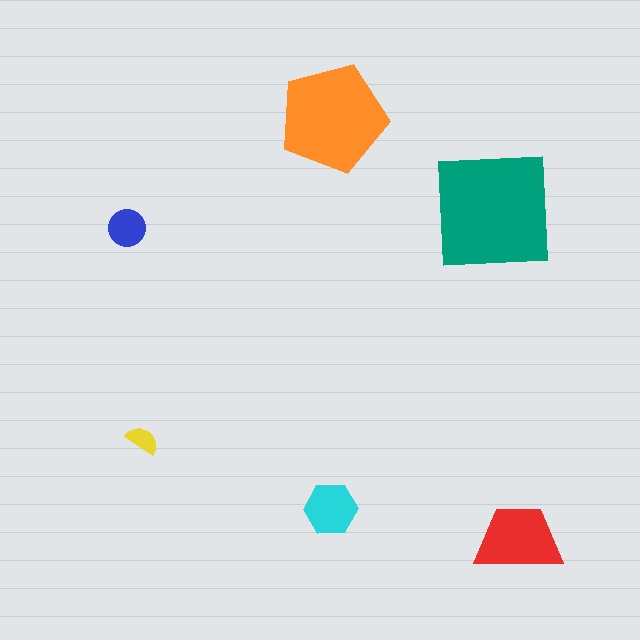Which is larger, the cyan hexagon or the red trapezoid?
The red trapezoid.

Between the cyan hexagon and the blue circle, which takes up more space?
The cyan hexagon.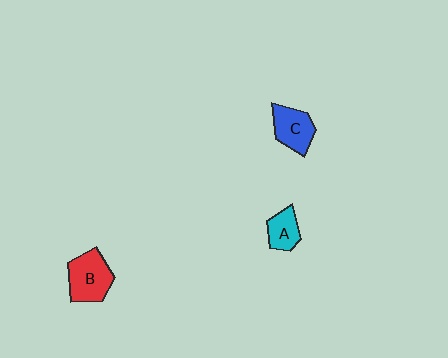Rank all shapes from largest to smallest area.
From largest to smallest: B (red), C (blue), A (cyan).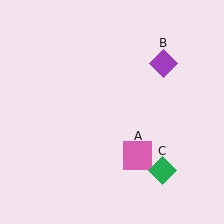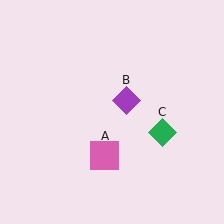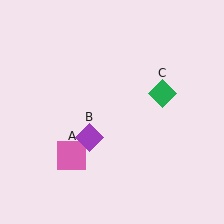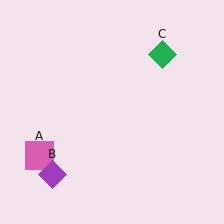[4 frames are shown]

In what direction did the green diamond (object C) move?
The green diamond (object C) moved up.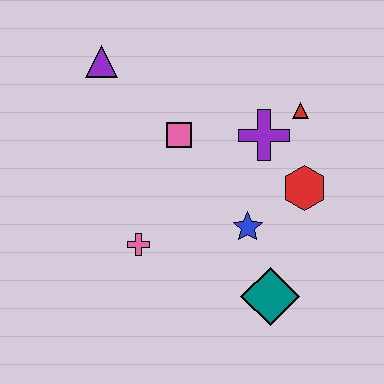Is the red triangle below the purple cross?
No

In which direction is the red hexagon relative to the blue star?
The red hexagon is to the right of the blue star.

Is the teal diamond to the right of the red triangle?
No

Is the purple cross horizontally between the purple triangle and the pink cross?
No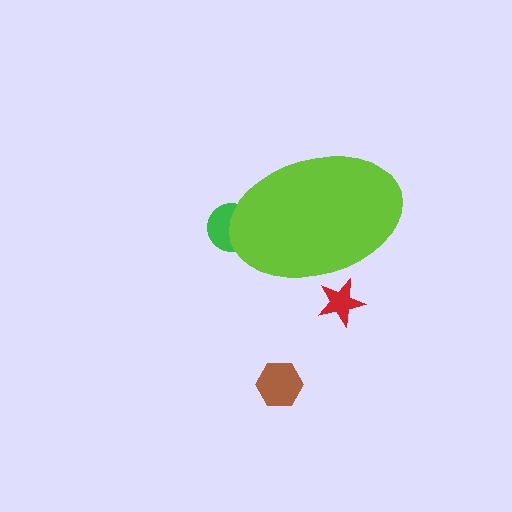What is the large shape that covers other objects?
A lime ellipse.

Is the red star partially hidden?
Yes, the red star is partially hidden behind the lime ellipse.